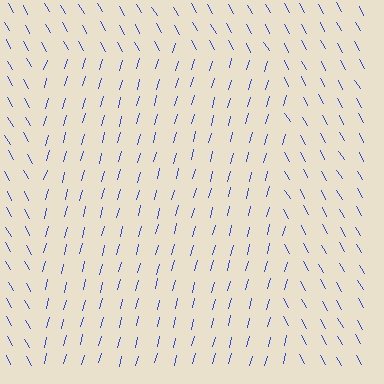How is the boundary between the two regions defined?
The boundary is defined purely by a change in line orientation (approximately 45 degrees difference). All lines are the same color and thickness.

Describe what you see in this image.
The image is filled with small blue line segments. A rectangle region in the image has lines oriented differently from the surrounding lines, creating a visible texture boundary.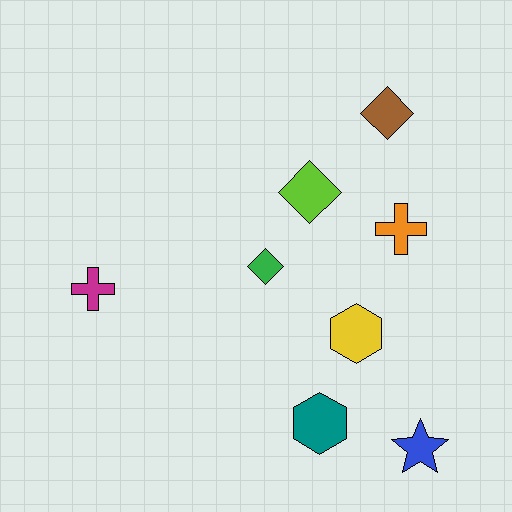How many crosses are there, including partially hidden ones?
There are 2 crosses.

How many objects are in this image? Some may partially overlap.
There are 8 objects.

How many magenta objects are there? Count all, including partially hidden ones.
There is 1 magenta object.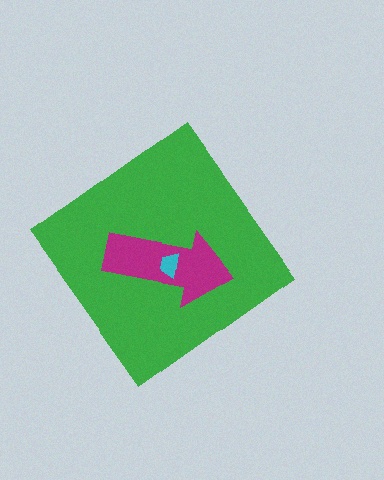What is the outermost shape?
The green diamond.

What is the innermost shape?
The cyan trapezoid.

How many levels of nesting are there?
3.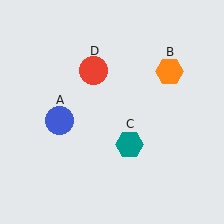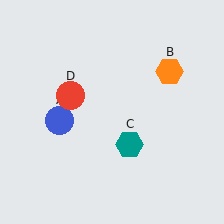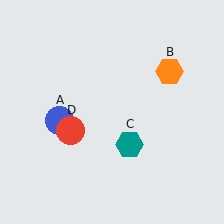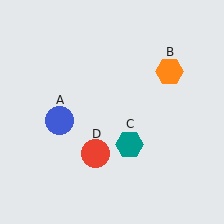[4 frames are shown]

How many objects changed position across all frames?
1 object changed position: red circle (object D).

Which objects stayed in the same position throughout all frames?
Blue circle (object A) and orange hexagon (object B) and teal hexagon (object C) remained stationary.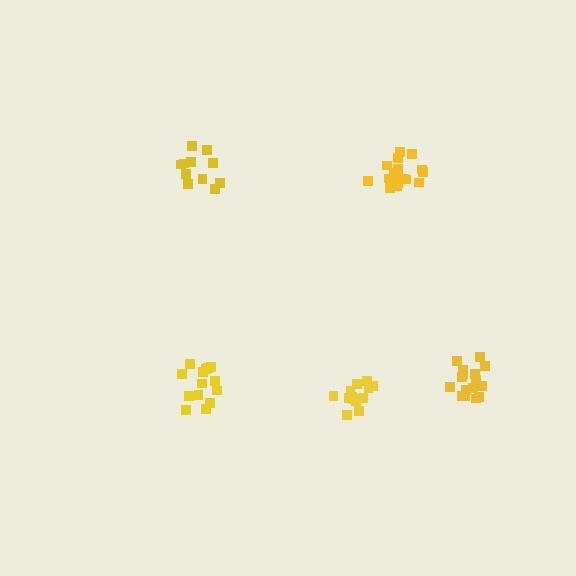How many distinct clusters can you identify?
There are 5 distinct clusters.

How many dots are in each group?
Group 1: 17 dots, Group 2: 13 dots, Group 3: 11 dots, Group 4: 16 dots, Group 5: 14 dots (71 total).